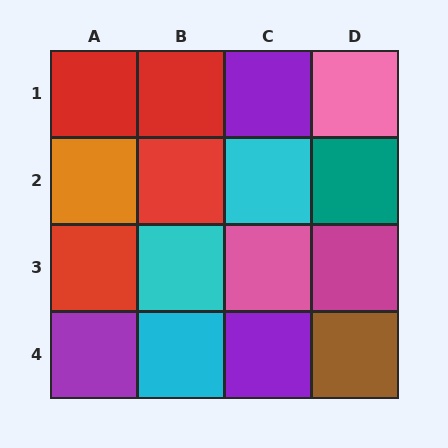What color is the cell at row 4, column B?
Cyan.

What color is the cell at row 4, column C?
Purple.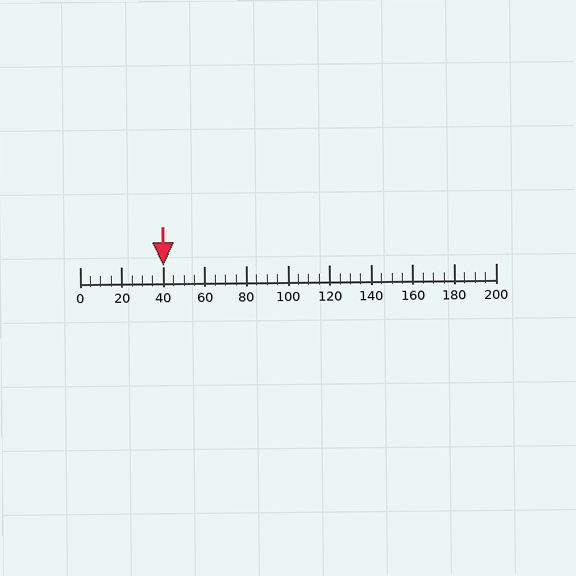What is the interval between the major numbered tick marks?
The major tick marks are spaced 20 units apart.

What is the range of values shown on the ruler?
The ruler shows values from 0 to 200.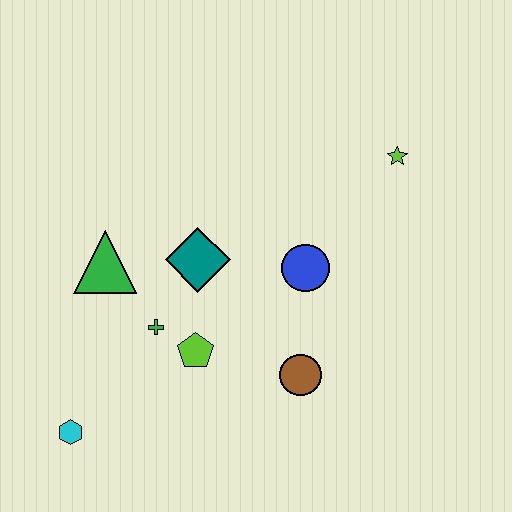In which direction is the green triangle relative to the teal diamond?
The green triangle is to the left of the teal diamond.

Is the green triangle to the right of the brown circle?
No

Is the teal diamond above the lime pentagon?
Yes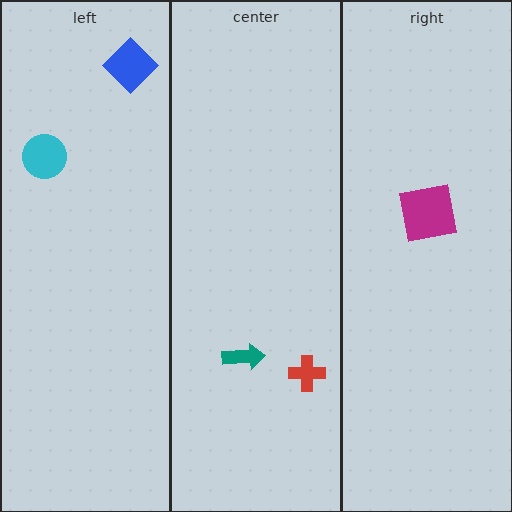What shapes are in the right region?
The magenta square.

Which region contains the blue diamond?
The left region.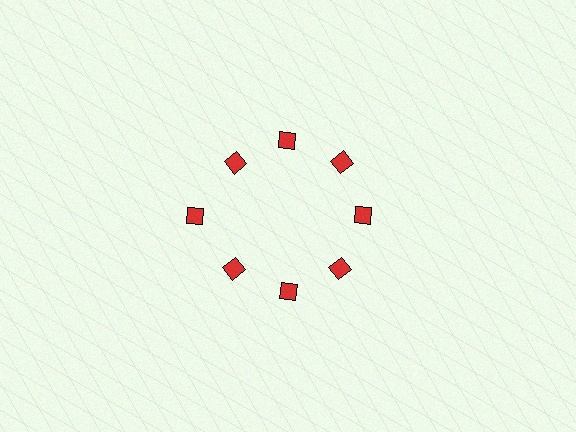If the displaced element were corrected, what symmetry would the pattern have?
It would have 8-fold rotational symmetry — the pattern would map onto itself every 45 degrees.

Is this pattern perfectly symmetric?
No. The 8 red diamonds are arranged in a ring, but one element near the 9 o'clock position is pushed outward from the center, breaking the 8-fold rotational symmetry.